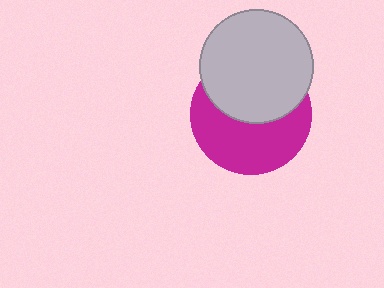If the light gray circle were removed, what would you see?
You would see the complete magenta circle.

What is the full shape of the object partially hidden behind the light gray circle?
The partially hidden object is a magenta circle.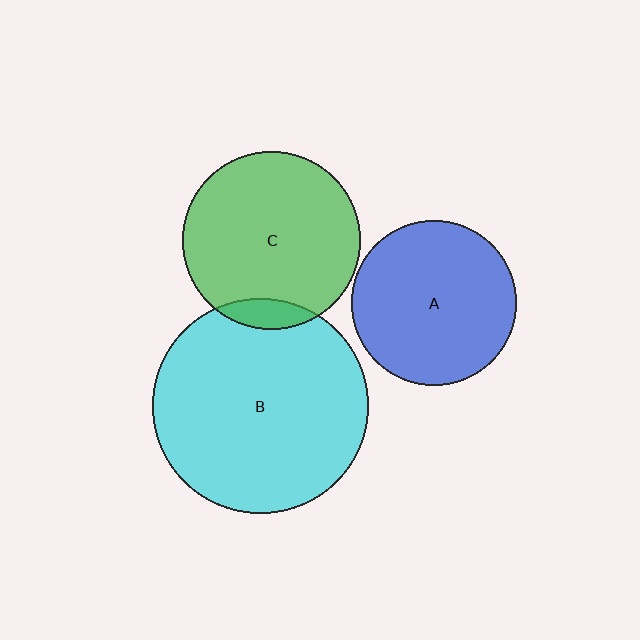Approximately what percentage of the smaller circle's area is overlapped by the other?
Approximately 10%.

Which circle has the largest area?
Circle B (cyan).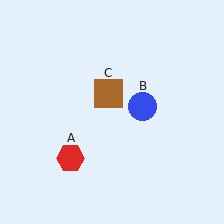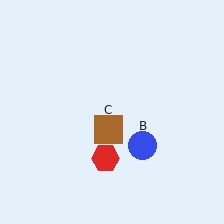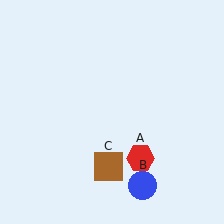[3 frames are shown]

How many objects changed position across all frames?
3 objects changed position: red hexagon (object A), blue circle (object B), brown square (object C).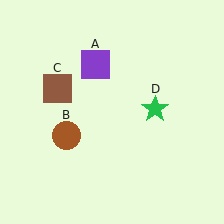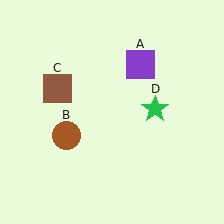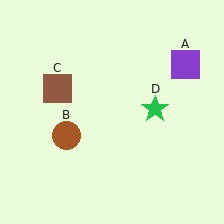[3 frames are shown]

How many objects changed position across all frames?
1 object changed position: purple square (object A).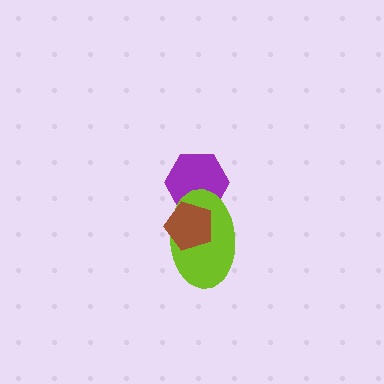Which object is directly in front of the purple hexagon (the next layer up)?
The lime ellipse is directly in front of the purple hexagon.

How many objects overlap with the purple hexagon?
2 objects overlap with the purple hexagon.